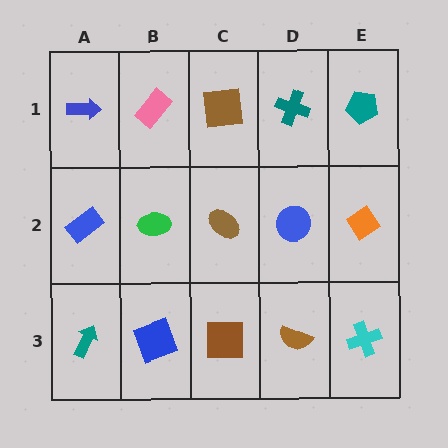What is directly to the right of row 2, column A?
A green ellipse.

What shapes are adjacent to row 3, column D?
A blue circle (row 2, column D), a brown square (row 3, column C), a cyan cross (row 3, column E).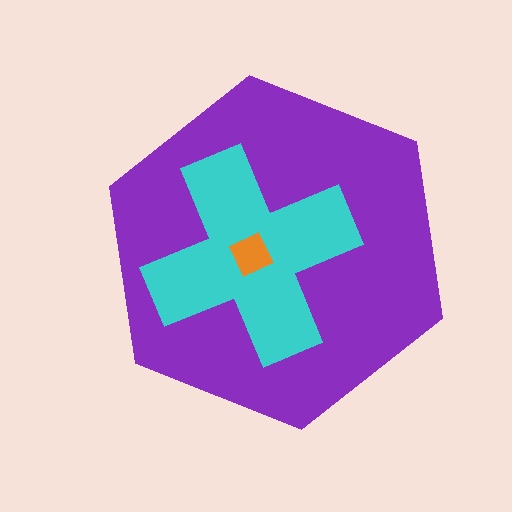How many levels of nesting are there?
3.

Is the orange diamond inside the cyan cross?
Yes.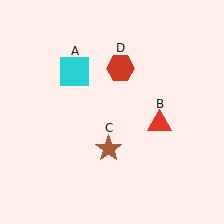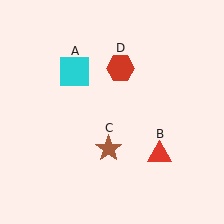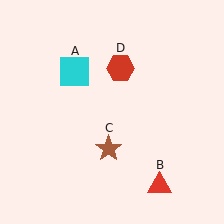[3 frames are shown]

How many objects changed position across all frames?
1 object changed position: red triangle (object B).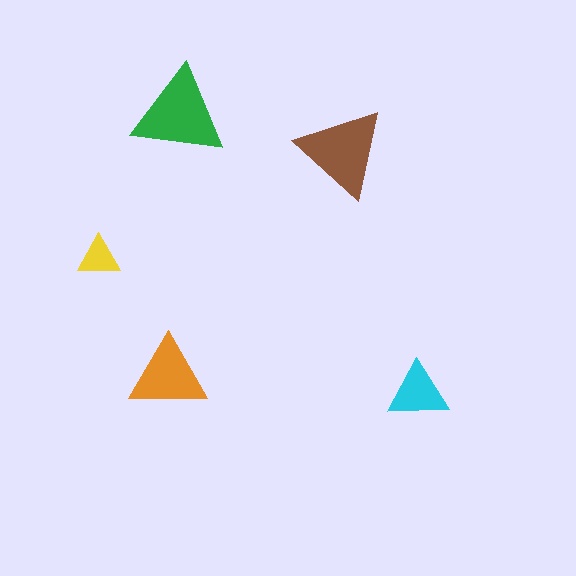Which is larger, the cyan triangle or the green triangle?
The green one.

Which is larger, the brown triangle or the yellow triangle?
The brown one.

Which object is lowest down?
The cyan triangle is bottommost.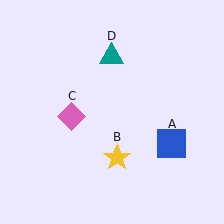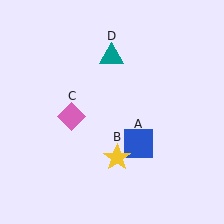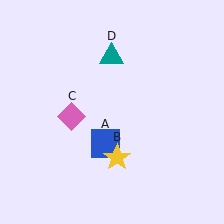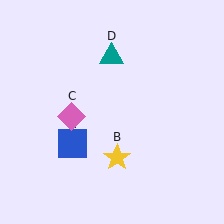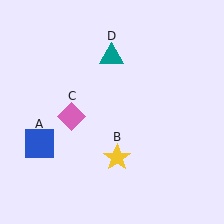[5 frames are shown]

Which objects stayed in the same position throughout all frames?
Yellow star (object B) and pink diamond (object C) and teal triangle (object D) remained stationary.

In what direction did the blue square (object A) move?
The blue square (object A) moved left.